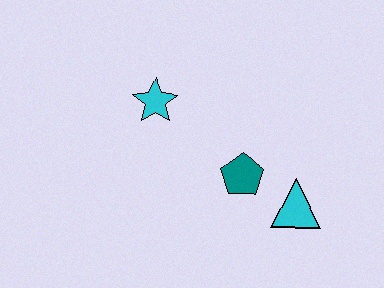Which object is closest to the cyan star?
The teal pentagon is closest to the cyan star.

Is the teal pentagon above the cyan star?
No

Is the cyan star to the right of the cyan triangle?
No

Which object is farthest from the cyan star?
The cyan triangle is farthest from the cyan star.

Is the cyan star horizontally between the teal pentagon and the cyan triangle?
No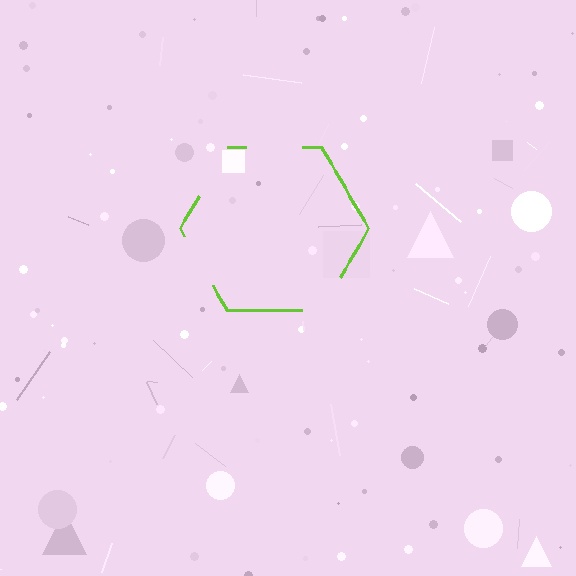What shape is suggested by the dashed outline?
The dashed outline suggests a hexagon.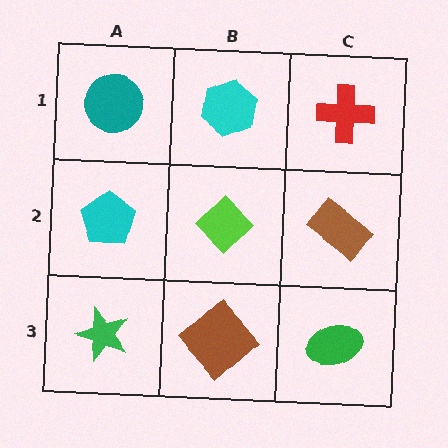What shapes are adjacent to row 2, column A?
A teal circle (row 1, column A), a green star (row 3, column A), a lime diamond (row 2, column B).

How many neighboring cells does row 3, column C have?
2.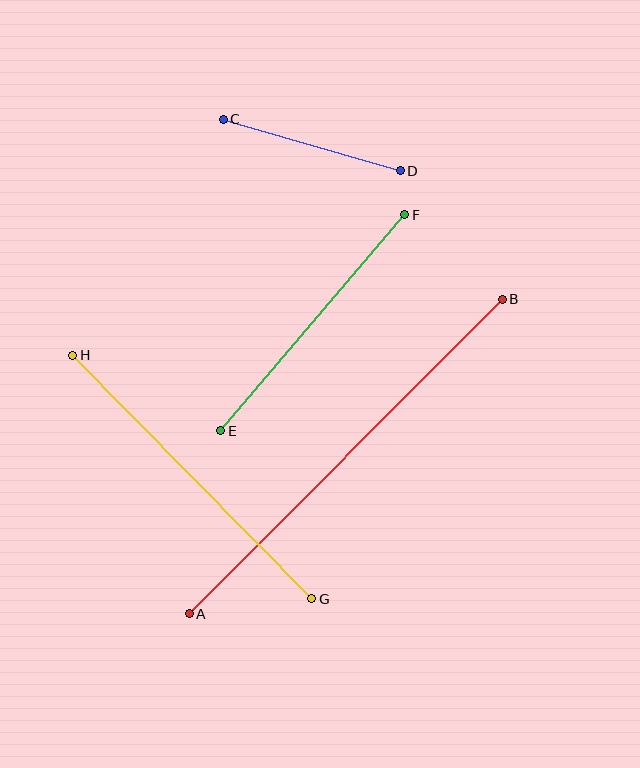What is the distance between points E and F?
The distance is approximately 284 pixels.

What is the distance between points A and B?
The distance is approximately 444 pixels.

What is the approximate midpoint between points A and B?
The midpoint is at approximately (346, 456) pixels.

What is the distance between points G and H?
The distance is approximately 341 pixels.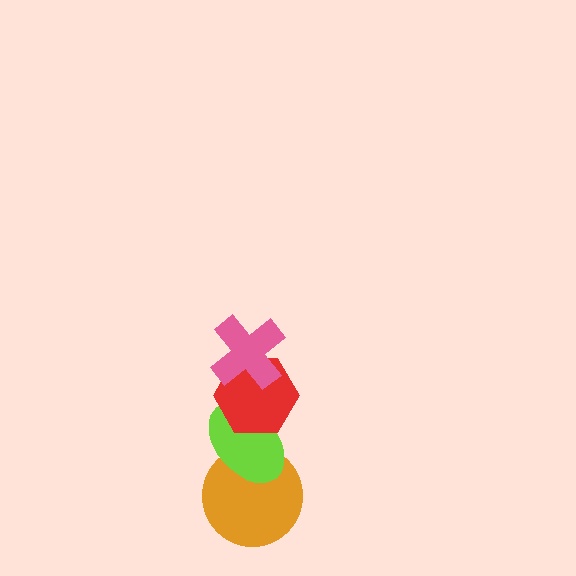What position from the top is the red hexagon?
The red hexagon is 2nd from the top.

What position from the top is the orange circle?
The orange circle is 4th from the top.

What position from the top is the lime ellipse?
The lime ellipse is 3rd from the top.